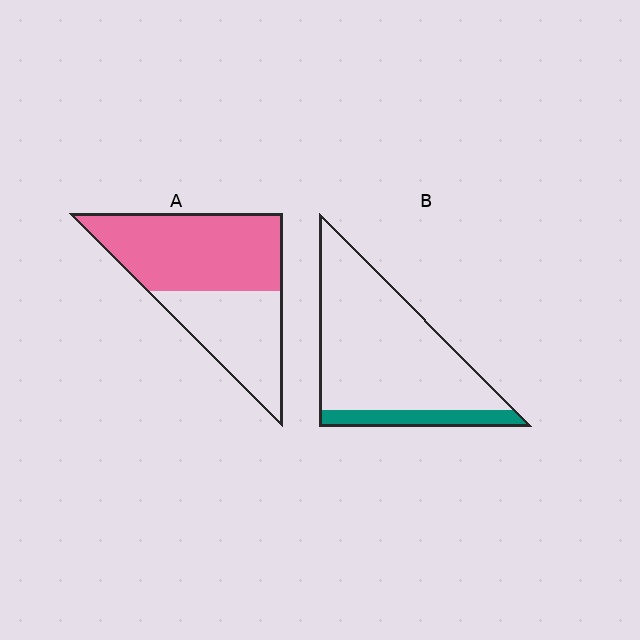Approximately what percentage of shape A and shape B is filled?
A is approximately 60% and B is approximately 15%.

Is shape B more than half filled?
No.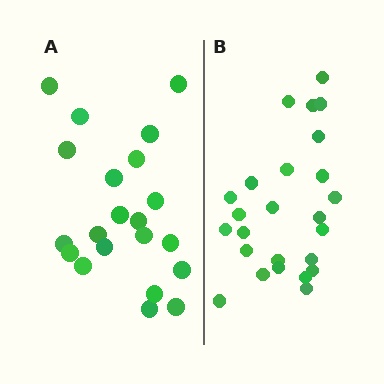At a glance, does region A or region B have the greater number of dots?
Region B (the right region) has more dots.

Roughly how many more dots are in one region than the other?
Region B has about 4 more dots than region A.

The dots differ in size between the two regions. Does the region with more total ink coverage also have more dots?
No. Region A has more total ink coverage because its dots are larger, but region B actually contains more individual dots. Total area can be misleading — the number of items is what matters here.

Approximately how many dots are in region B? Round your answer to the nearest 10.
About 20 dots. (The exact count is 25, which rounds to 20.)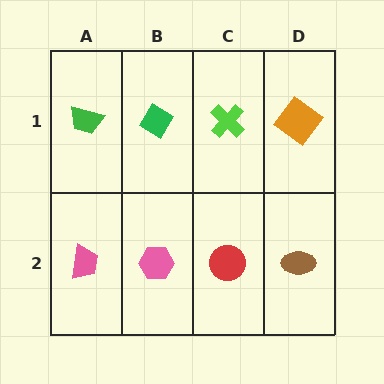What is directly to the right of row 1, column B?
A lime cross.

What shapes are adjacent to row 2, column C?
A lime cross (row 1, column C), a pink hexagon (row 2, column B), a brown ellipse (row 2, column D).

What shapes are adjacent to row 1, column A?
A pink trapezoid (row 2, column A), a green diamond (row 1, column B).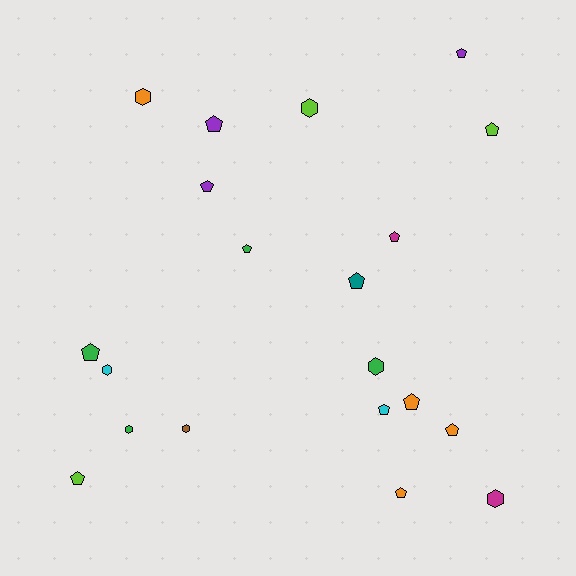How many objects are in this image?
There are 20 objects.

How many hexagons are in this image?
There are 7 hexagons.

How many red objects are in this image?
There are no red objects.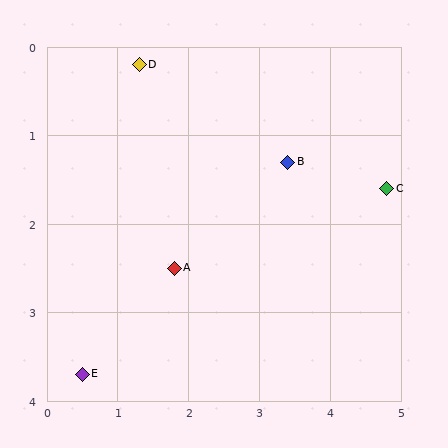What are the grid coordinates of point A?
Point A is at approximately (1.8, 2.5).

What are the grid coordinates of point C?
Point C is at approximately (4.8, 1.6).